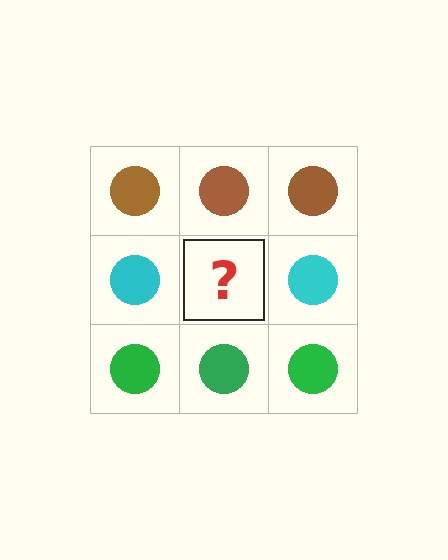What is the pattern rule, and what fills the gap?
The rule is that each row has a consistent color. The gap should be filled with a cyan circle.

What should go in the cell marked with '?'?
The missing cell should contain a cyan circle.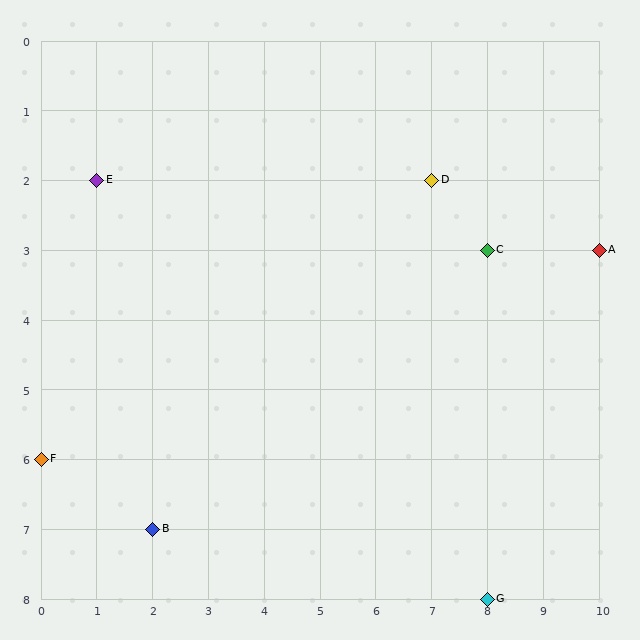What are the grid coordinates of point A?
Point A is at grid coordinates (10, 3).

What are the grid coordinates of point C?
Point C is at grid coordinates (8, 3).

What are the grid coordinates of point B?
Point B is at grid coordinates (2, 7).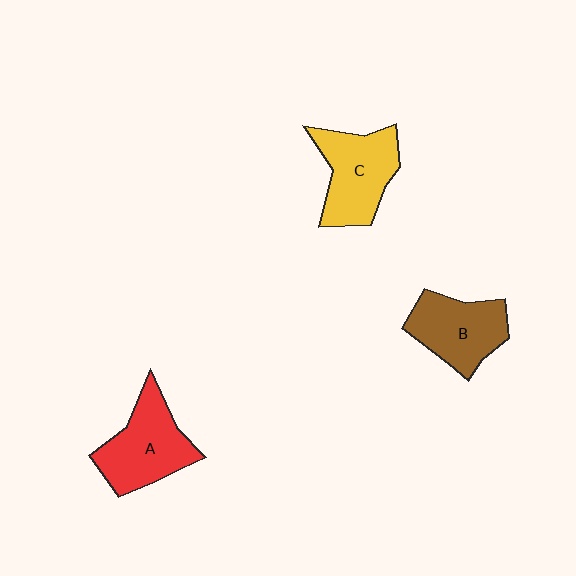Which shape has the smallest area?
Shape B (brown).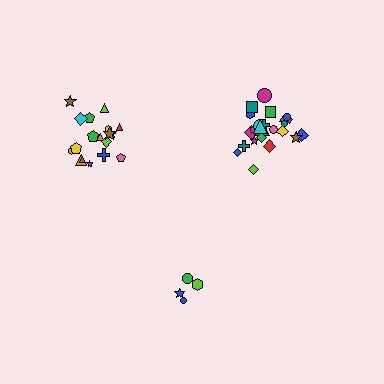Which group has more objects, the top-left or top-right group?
The top-right group.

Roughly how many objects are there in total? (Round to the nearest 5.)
Roughly 45 objects in total.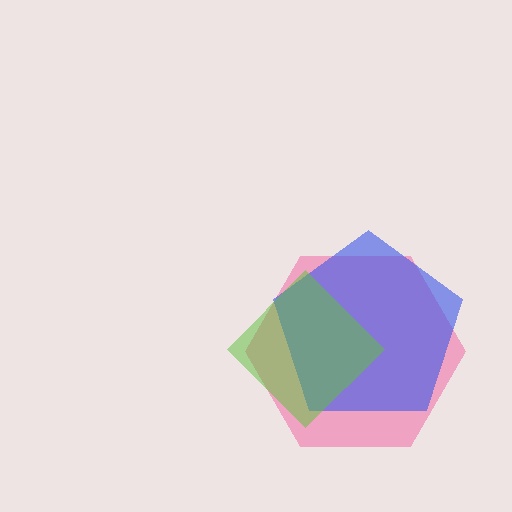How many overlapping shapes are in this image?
There are 3 overlapping shapes in the image.